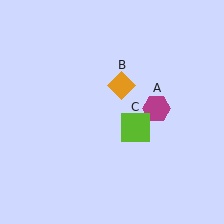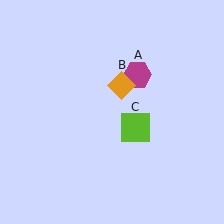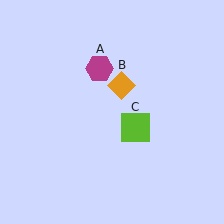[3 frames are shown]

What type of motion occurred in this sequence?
The magenta hexagon (object A) rotated counterclockwise around the center of the scene.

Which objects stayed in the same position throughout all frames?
Orange diamond (object B) and lime square (object C) remained stationary.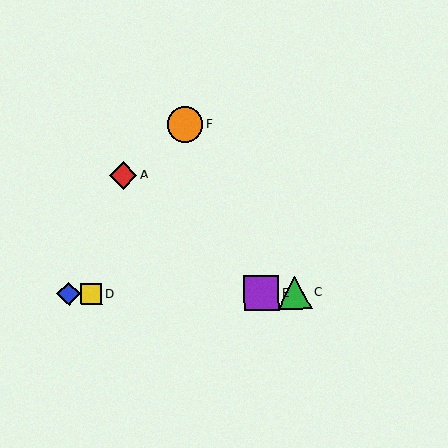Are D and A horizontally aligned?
No, D is at y≈294 and A is at y≈175.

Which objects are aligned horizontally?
Objects B, C, D, E are aligned horizontally.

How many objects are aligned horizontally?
4 objects (B, C, D, E) are aligned horizontally.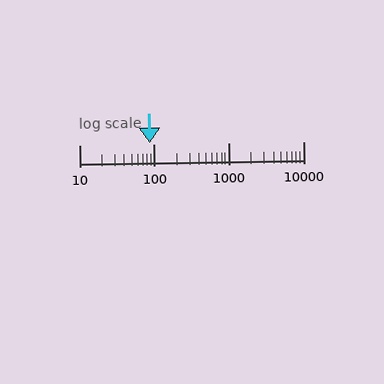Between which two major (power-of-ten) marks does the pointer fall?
The pointer is between 10 and 100.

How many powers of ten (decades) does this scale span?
The scale spans 3 decades, from 10 to 10000.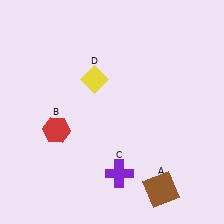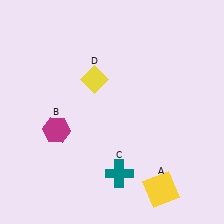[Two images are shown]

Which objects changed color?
A changed from brown to yellow. B changed from red to magenta. C changed from purple to teal.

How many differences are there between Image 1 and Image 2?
There are 3 differences between the two images.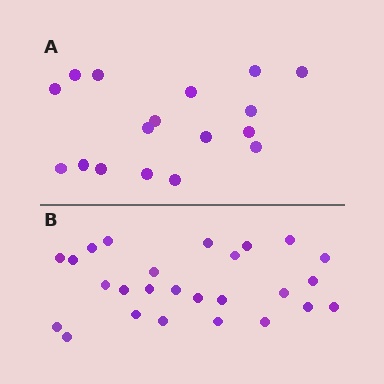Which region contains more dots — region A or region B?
Region B (the bottom region) has more dots.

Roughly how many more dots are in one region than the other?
Region B has roughly 8 or so more dots than region A.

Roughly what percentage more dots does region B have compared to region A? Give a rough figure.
About 55% more.